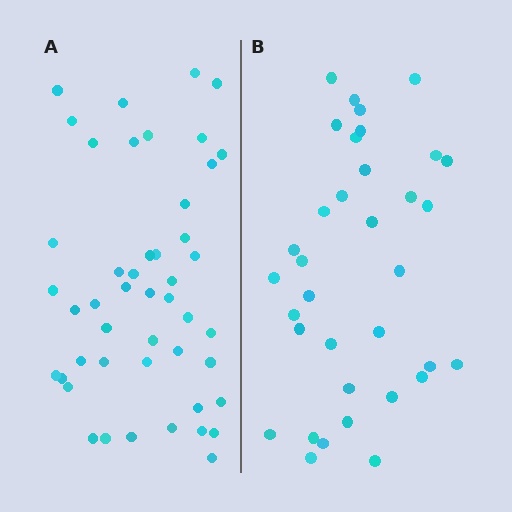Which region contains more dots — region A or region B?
Region A (the left region) has more dots.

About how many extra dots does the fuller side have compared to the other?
Region A has roughly 12 or so more dots than region B.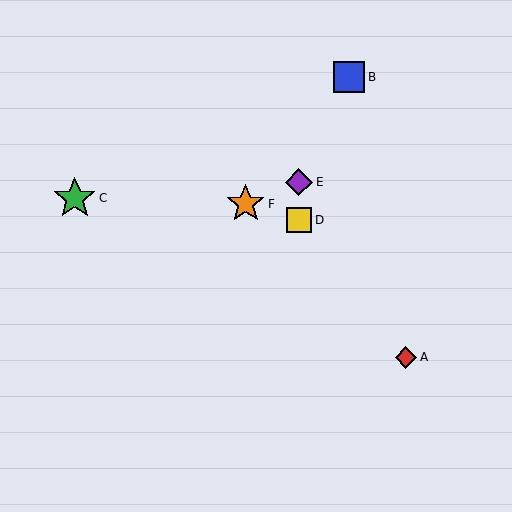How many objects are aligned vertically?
2 objects (D, E) are aligned vertically.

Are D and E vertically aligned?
Yes, both are at x≈299.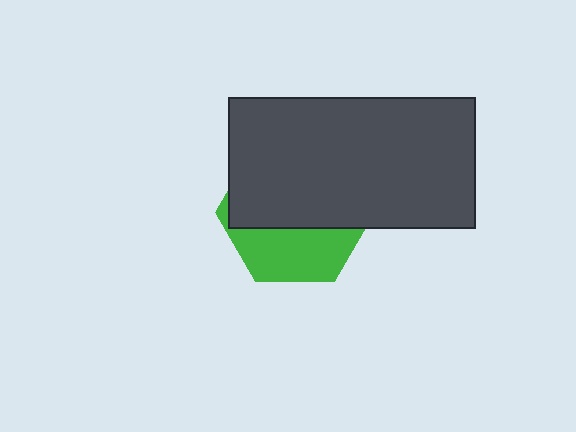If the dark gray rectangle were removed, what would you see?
You would see the complete green hexagon.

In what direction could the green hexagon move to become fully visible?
The green hexagon could move down. That would shift it out from behind the dark gray rectangle entirely.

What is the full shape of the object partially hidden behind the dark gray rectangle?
The partially hidden object is a green hexagon.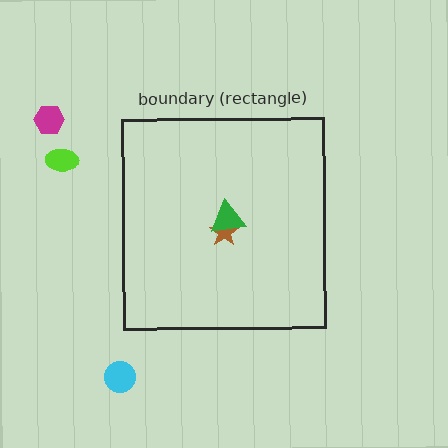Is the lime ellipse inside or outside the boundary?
Outside.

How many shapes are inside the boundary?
2 inside, 3 outside.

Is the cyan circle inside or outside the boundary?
Outside.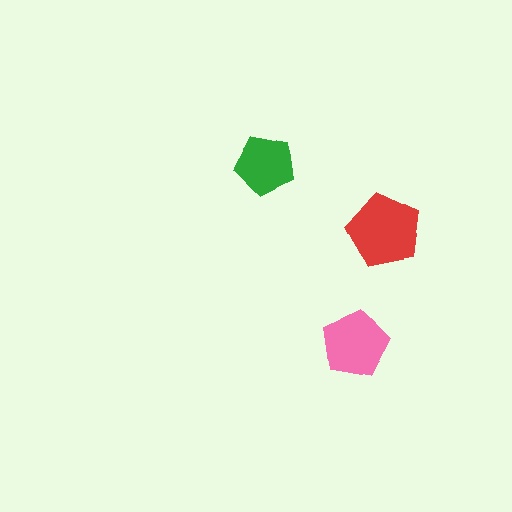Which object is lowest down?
The pink pentagon is bottommost.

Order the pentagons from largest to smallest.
the red one, the pink one, the green one.